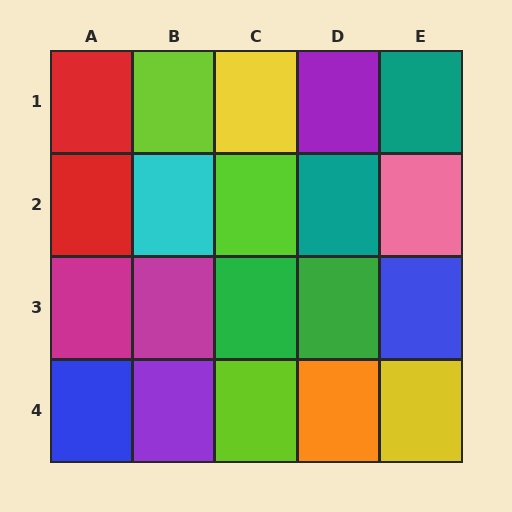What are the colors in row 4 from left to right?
Blue, purple, lime, orange, yellow.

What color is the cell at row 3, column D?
Green.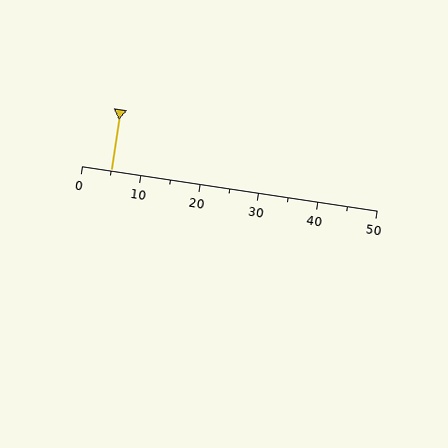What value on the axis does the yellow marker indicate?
The marker indicates approximately 5.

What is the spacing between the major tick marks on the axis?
The major ticks are spaced 10 apart.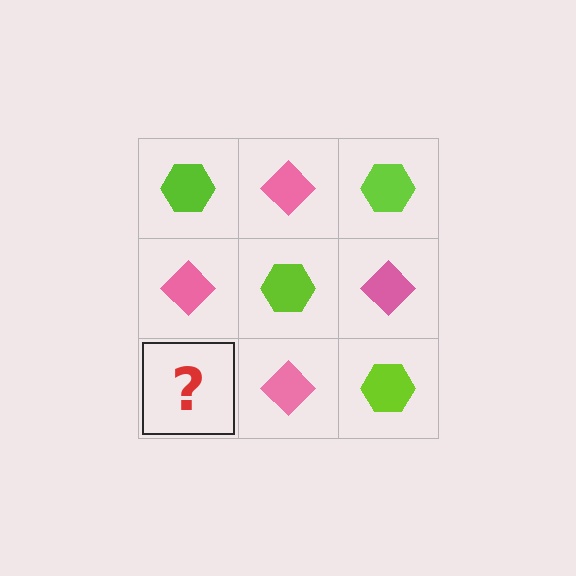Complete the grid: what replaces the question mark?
The question mark should be replaced with a lime hexagon.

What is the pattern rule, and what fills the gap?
The rule is that it alternates lime hexagon and pink diamond in a checkerboard pattern. The gap should be filled with a lime hexagon.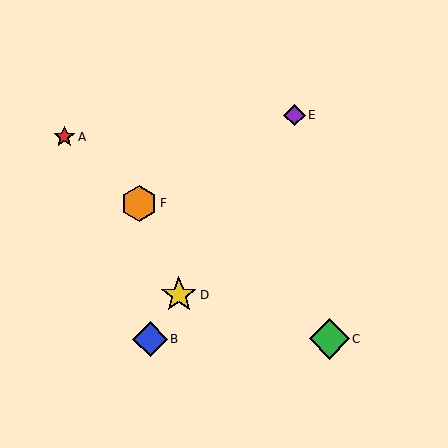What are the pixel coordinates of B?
Object B is at (150, 339).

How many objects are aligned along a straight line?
3 objects (B, D, E) are aligned along a straight line.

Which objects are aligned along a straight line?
Objects B, D, E are aligned along a straight line.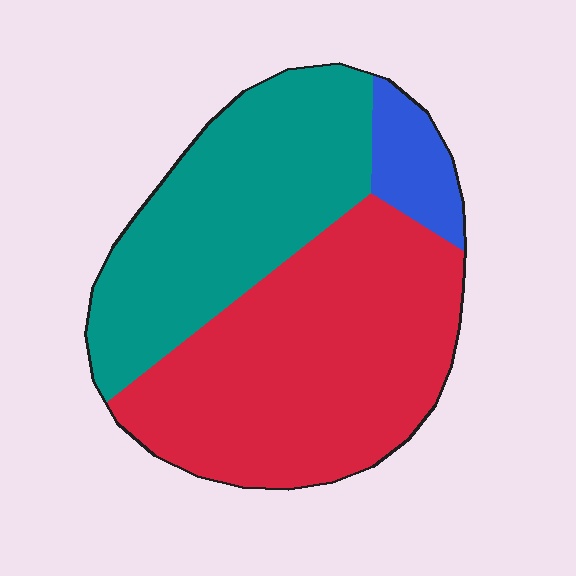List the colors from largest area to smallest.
From largest to smallest: red, teal, blue.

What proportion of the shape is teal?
Teal takes up about two fifths (2/5) of the shape.